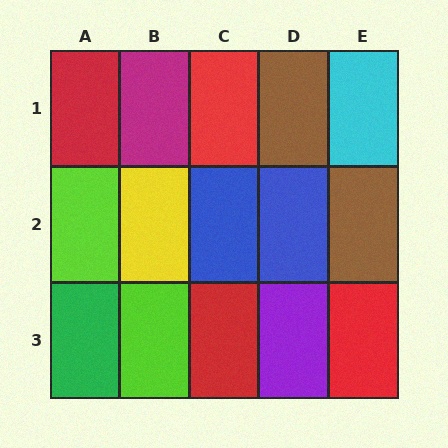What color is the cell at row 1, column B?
Magenta.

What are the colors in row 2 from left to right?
Lime, yellow, blue, blue, brown.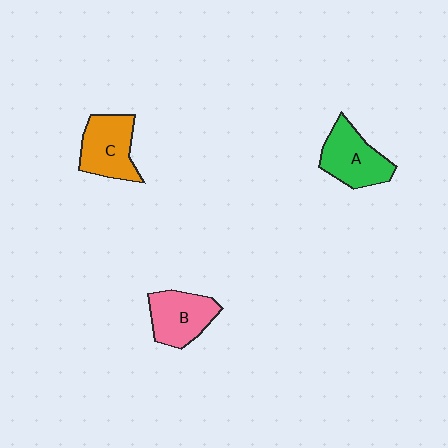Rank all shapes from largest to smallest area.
From largest to smallest: A (green), C (orange), B (pink).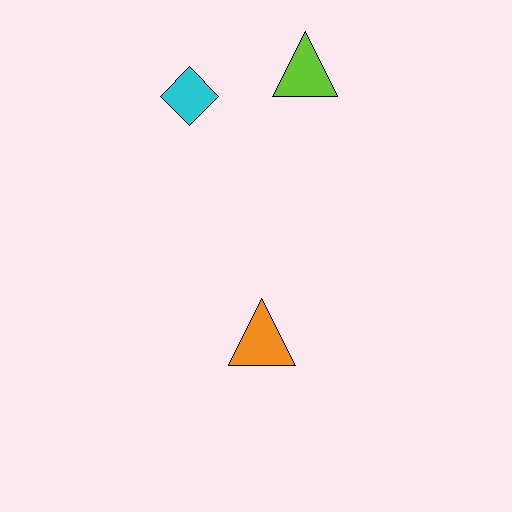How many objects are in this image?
There are 3 objects.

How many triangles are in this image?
There are 2 triangles.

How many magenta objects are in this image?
There are no magenta objects.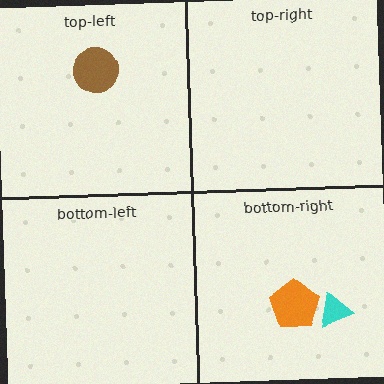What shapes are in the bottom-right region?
The orange pentagon, the cyan triangle.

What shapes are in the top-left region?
The brown circle.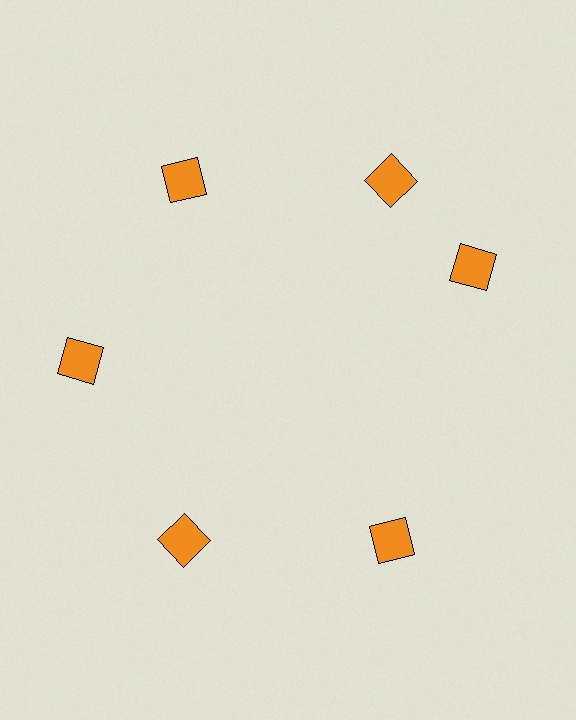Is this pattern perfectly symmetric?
No. The 6 orange squares are arranged in a ring, but one element near the 3 o'clock position is rotated out of alignment along the ring, breaking the 6-fold rotational symmetry.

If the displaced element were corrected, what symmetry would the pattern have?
It would have 6-fold rotational symmetry — the pattern would map onto itself every 60 degrees.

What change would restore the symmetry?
The symmetry would be restored by rotating it back into even spacing with its neighbors so that all 6 squares sit at equal angles and equal distance from the center.